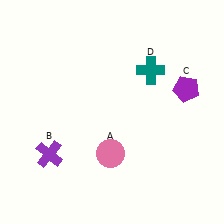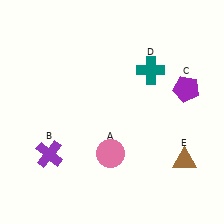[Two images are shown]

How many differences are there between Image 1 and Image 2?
There is 1 difference between the two images.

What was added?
A brown triangle (E) was added in Image 2.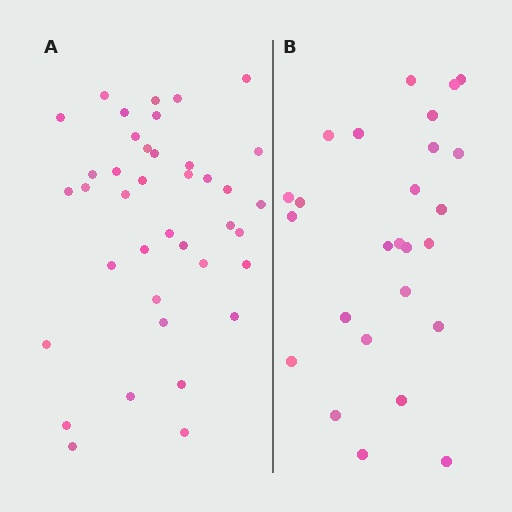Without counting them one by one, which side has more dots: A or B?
Region A (the left region) has more dots.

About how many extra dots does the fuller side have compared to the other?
Region A has approximately 15 more dots than region B.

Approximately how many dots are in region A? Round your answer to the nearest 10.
About 40 dots. (The exact count is 39, which rounds to 40.)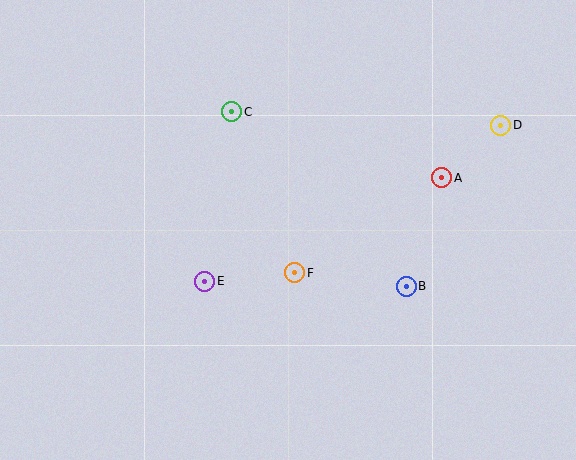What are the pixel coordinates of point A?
Point A is at (442, 178).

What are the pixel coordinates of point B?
Point B is at (406, 286).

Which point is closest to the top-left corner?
Point C is closest to the top-left corner.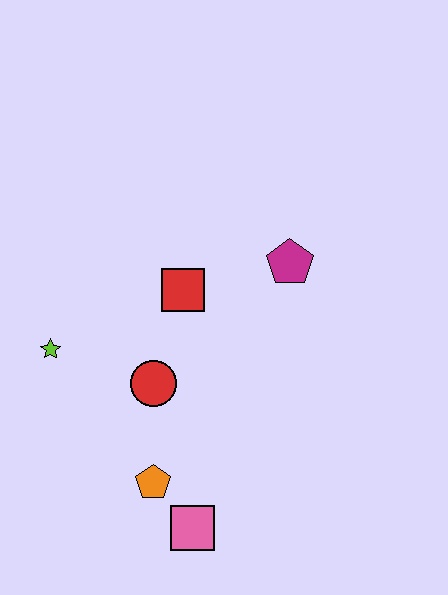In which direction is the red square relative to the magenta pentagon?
The red square is to the left of the magenta pentagon.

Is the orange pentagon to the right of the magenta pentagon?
No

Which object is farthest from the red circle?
The magenta pentagon is farthest from the red circle.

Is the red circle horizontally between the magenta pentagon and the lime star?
Yes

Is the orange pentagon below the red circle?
Yes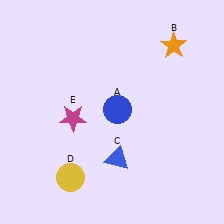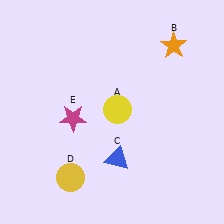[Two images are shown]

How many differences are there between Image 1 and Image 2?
There is 1 difference between the two images.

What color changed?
The circle (A) changed from blue in Image 1 to yellow in Image 2.